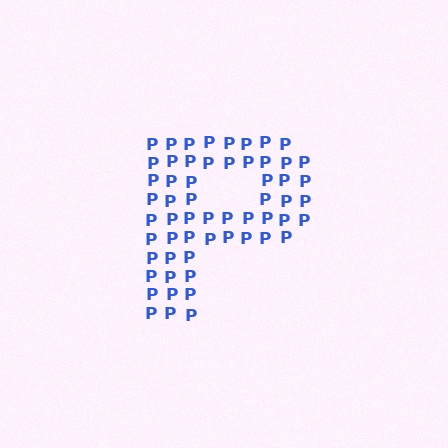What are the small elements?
The small elements are letter P's.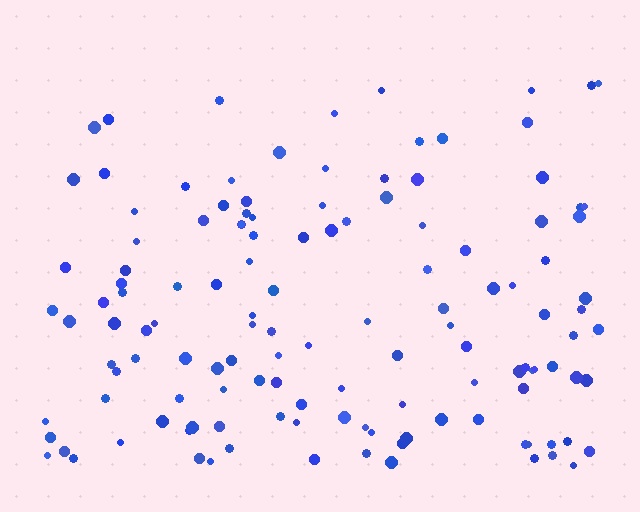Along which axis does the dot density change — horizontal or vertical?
Vertical.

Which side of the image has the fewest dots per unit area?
The top.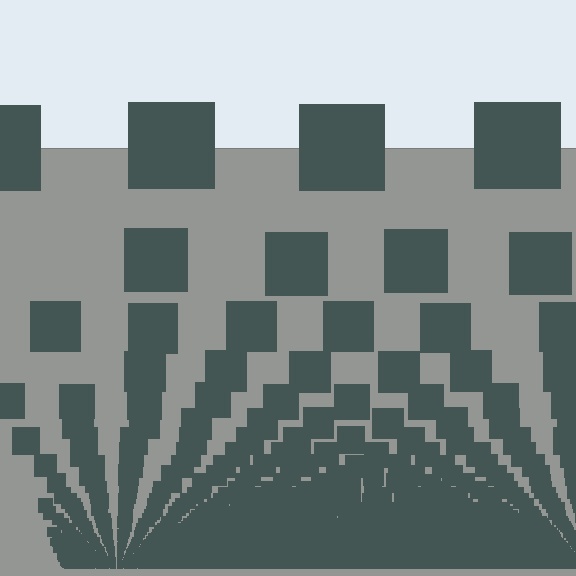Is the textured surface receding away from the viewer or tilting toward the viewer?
The surface appears to tilt toward the viewer. Texture elements get larger and sparser toward the top.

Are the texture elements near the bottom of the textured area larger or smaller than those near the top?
Smaller. The gradient is inverted — elements near the bottom are smaller and denser.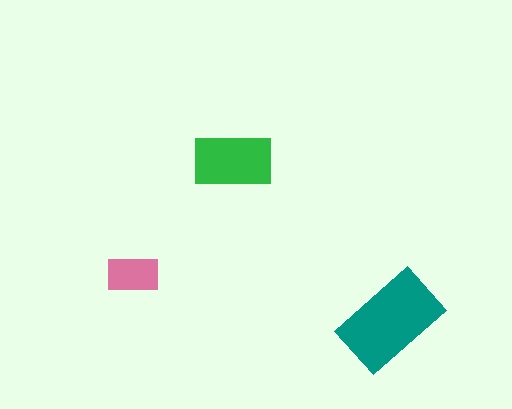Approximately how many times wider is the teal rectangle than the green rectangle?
About 1.5 times wider.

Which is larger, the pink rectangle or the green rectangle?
The green one.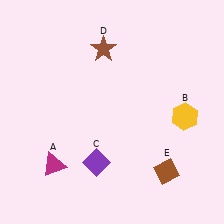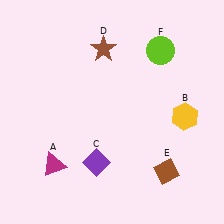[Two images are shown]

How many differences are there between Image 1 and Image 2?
There is 1 difference between the two images.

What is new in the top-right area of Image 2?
A lime circle (F) was added in the top-right area of Image 2.